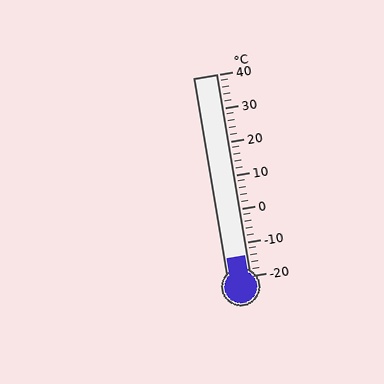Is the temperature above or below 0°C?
The temperature is below 0°C.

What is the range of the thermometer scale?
The thermometer scale ranges from -20°C to 40°C.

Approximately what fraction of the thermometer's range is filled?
The thermometer is filled to approximately 10% of its range.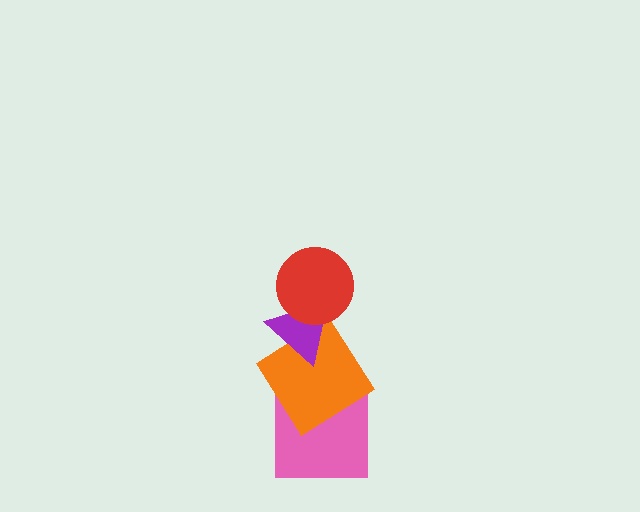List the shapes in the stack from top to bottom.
From top to bottom: the red circle, the purple triangle, the orange diamond, the pink square.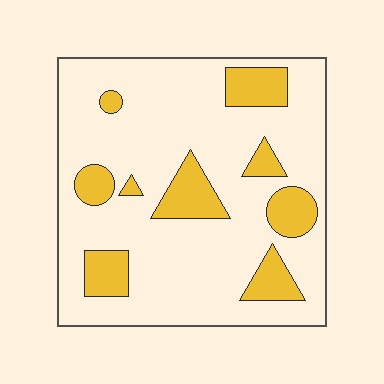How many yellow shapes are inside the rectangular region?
9.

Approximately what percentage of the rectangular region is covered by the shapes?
Approximately 20%.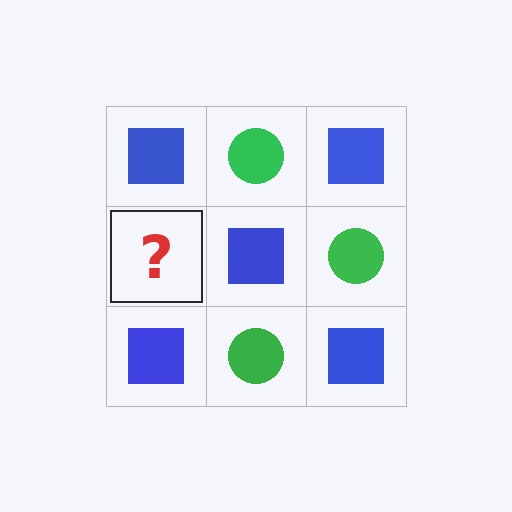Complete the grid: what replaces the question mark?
The question mark should be replaced with a green circle.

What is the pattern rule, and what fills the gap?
The rule is that it alternates blue square and green circle in a checkerboard pattern. The gap should be filled with a green circle.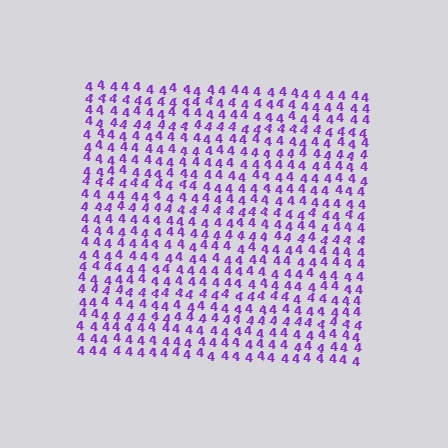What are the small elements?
The small elements are digit 4's.